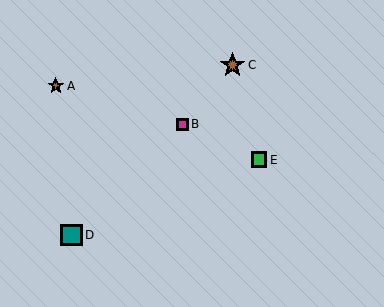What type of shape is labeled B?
Shape B is a magenta square.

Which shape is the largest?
The brown star (labeled C) is the largest.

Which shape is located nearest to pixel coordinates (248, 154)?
The green square (labeled E) at (259, 160) is nearest to that location.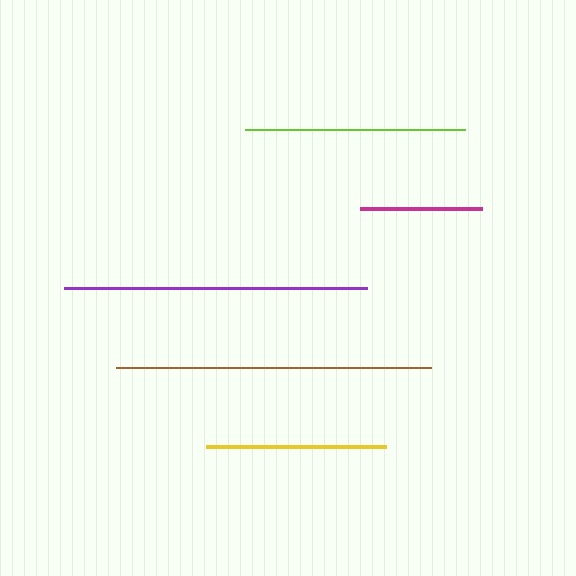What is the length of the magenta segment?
The magenta segment is approximately 122 pixels long.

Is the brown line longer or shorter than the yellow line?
The brown line is longer than the yellow line.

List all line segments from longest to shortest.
From longest to shortest: brown, purple, lime, yellow, magenta.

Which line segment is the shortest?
The magenta line is the shortest at approximately 122 pixels.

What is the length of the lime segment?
The lime segment is approximately 220 pixels long.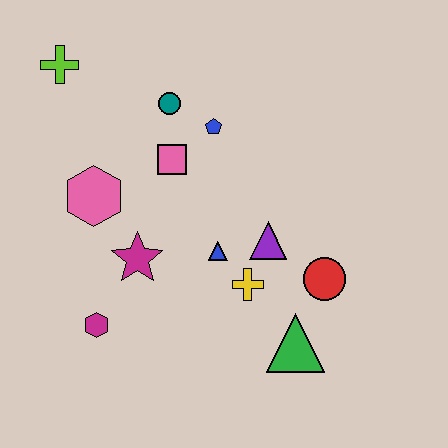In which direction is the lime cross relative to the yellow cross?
The lime cross is above the yellow cross.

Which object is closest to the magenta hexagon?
The magenta star is closest to the magenta hexagon.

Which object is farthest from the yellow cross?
The lime cross is farthest from the yellow cross.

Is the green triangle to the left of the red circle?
Yes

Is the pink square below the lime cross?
Yes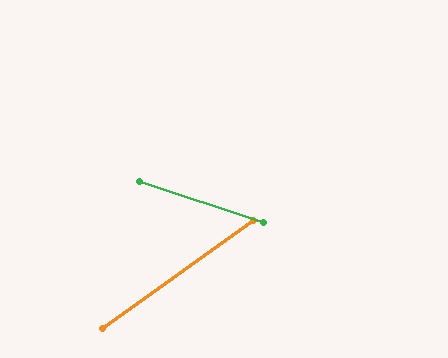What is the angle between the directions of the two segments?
Approximately 54 degrees.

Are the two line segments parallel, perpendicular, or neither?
Neither parallel nor perpendicular — they differ by about 54°.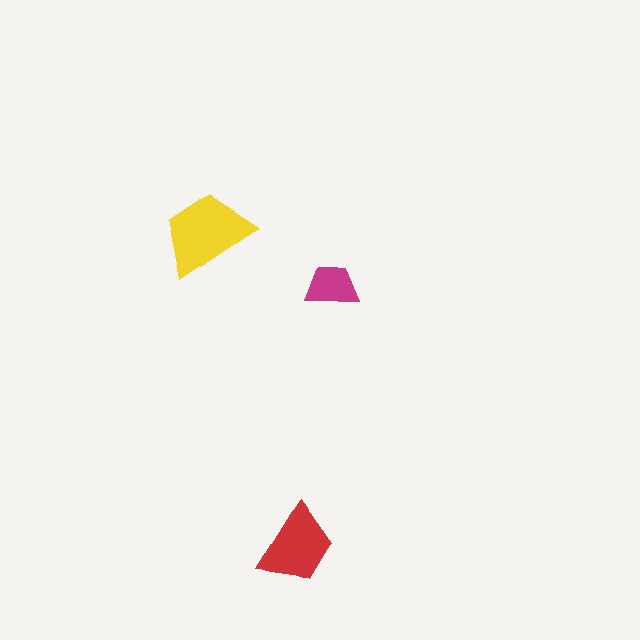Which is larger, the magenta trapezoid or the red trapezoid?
The red one.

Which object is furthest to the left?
The yellow trapezoid is leftmost.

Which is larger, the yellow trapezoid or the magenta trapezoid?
The yellow one.